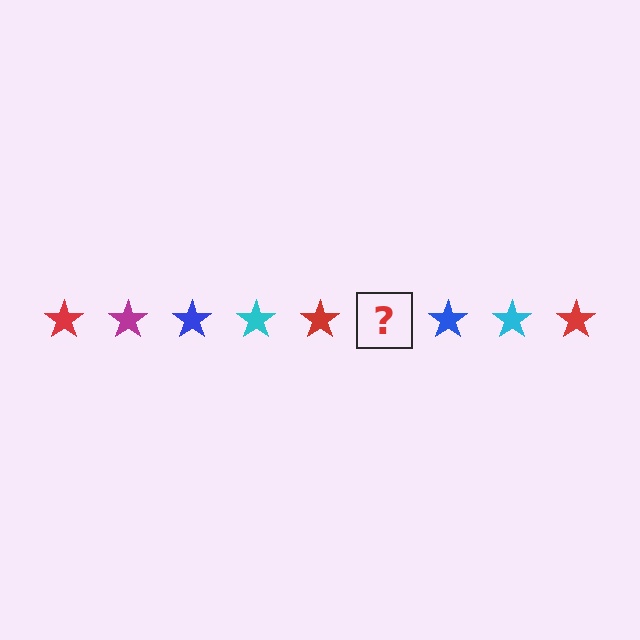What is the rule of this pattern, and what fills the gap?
The rule is that the pattern cycles through red, magenta, blue, cyan stars. The gap should be filled with a magenta star.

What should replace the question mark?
The question mark should be replaced with a magenta star.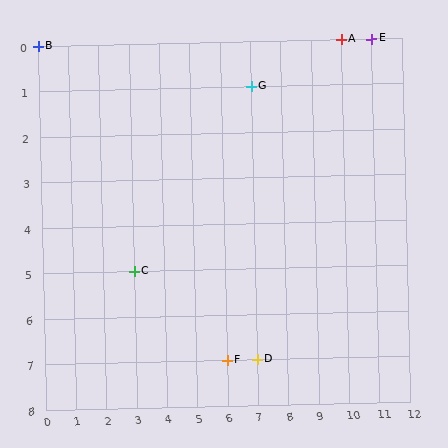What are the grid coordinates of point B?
Point B is at grid coordinates (0, 0).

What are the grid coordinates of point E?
Point E is at grid coordinates (11, 0).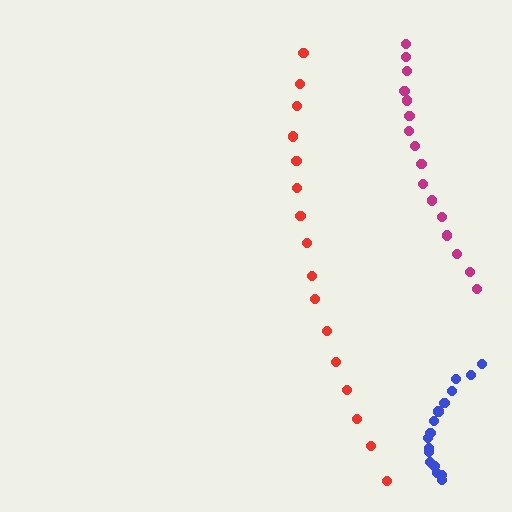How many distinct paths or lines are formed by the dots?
There are 3 distinct paths.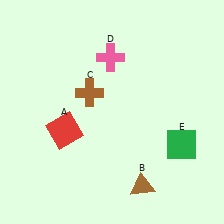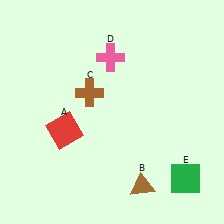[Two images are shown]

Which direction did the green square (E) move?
The green square (E) moved down.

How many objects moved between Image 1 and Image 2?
1 object moved between the two images.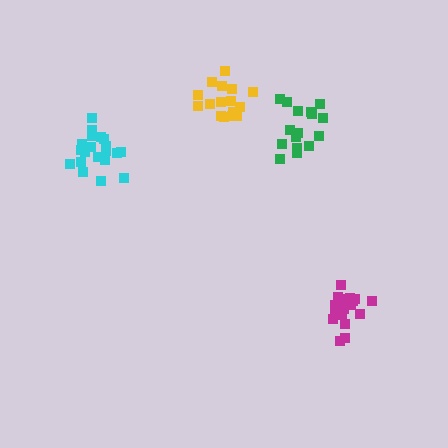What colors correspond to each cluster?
The clusters are colored: cyan, yellow, magenta, green.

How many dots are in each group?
Group 1: 20 dots, Group 2: 16 dots, Group 3: 19 dots, Group 4: 16 dots (71 total).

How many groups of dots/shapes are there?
There are 4 groups.